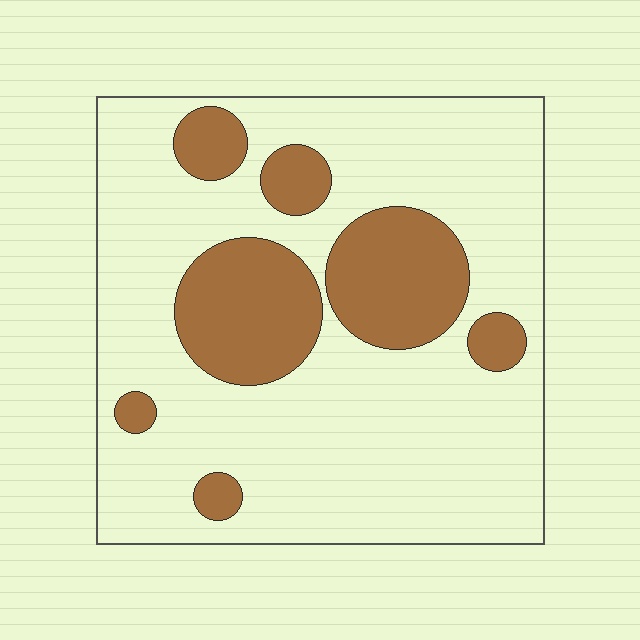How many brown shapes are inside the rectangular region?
7.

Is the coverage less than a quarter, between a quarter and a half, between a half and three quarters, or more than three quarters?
Less than a quarter.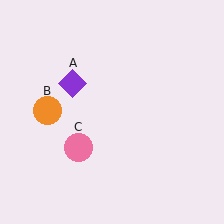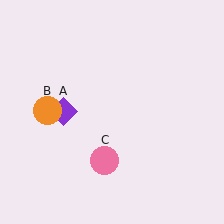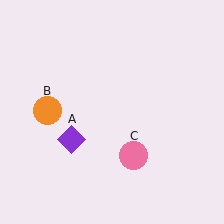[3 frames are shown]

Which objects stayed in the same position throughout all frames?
Orange circle (object B) remained stationary.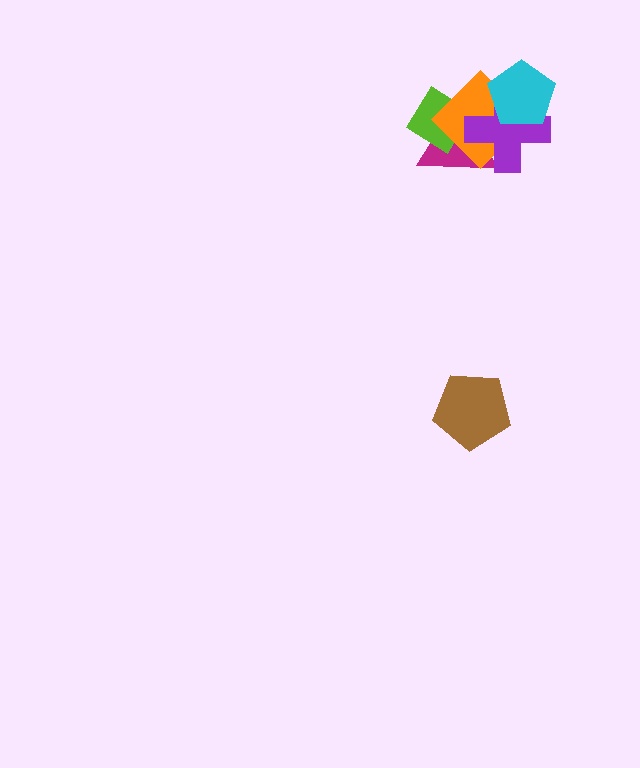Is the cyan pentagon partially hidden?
No, no other shape covers it.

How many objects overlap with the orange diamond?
4 objects overlap with the orange diamond.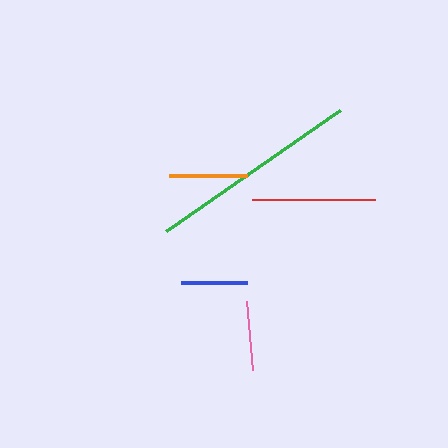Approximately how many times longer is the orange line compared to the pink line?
The orange line is approximately 1.1 times the length of the pink line.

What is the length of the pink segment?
The pink segment is approximately 70 pixels long.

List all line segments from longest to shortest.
From longest to shortest: green, red, orange, pink, blue.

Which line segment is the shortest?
The blue line is the shortest at approximately 66 pixels.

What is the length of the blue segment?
The blue segment is approximately 66 pixels long.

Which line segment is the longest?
The green line is the longest at approximately 212 pixels.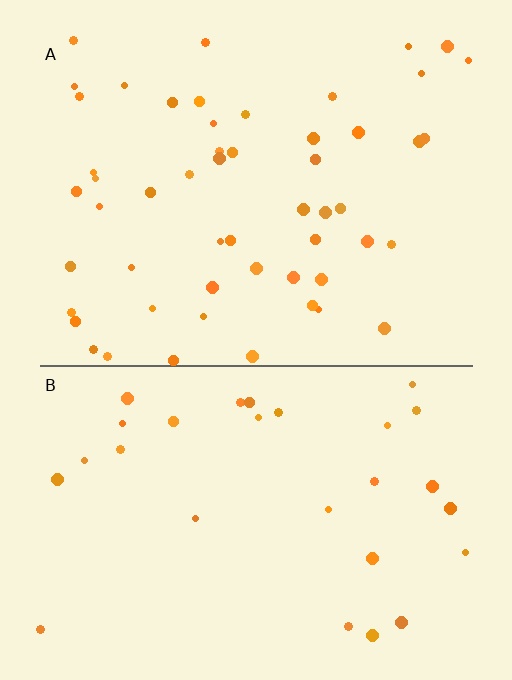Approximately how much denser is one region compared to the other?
Approximately 1.9× — region A over region B.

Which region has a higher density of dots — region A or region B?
A (the top).